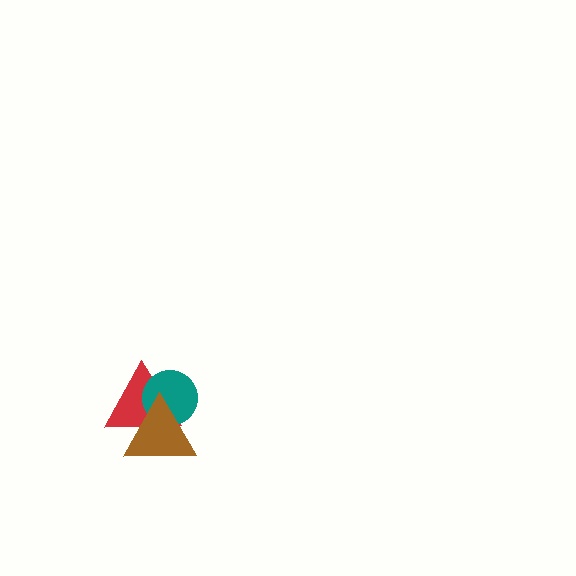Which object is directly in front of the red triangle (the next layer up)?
The teal circle is directly in front of the red triangle.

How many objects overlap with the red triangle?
2 objects overlap with the red triangle.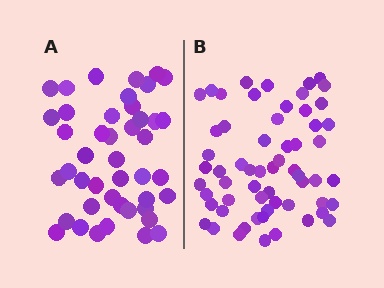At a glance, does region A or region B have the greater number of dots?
Region B (the right region) has more dots.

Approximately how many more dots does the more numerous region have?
Region B has approximately 15 more dots than region A.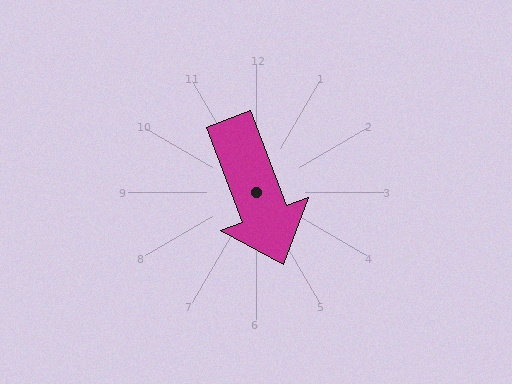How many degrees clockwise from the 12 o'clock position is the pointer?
Approximately 159 degrees.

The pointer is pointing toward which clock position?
Roughly 5 o'clock.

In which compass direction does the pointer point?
South.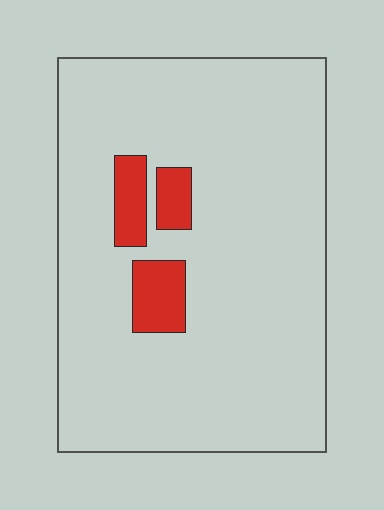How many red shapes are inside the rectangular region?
3.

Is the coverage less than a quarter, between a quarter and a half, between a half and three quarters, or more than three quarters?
Less than a quarter.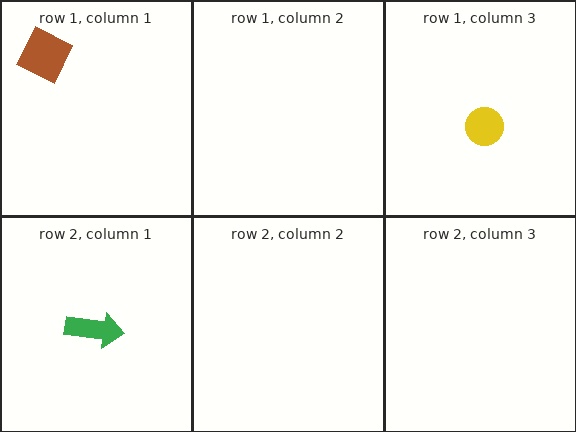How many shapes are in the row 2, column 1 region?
1.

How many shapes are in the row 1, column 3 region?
1.